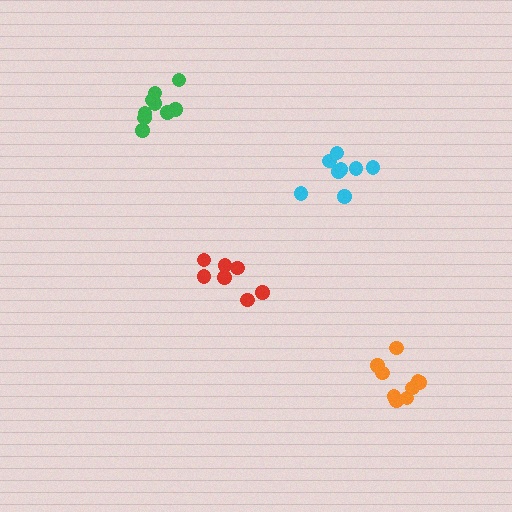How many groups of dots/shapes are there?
There are 4 groups.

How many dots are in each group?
Group 1: 9 dots, Group 2: 8 dots, Group 3: 9 dots, Group 4: 7 dots (33 total).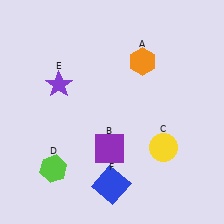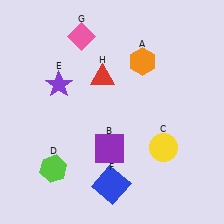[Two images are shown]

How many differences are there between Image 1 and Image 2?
There are 2 differences between the two images.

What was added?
A pink diamond (G), a red triangle (H) were added in Image 2.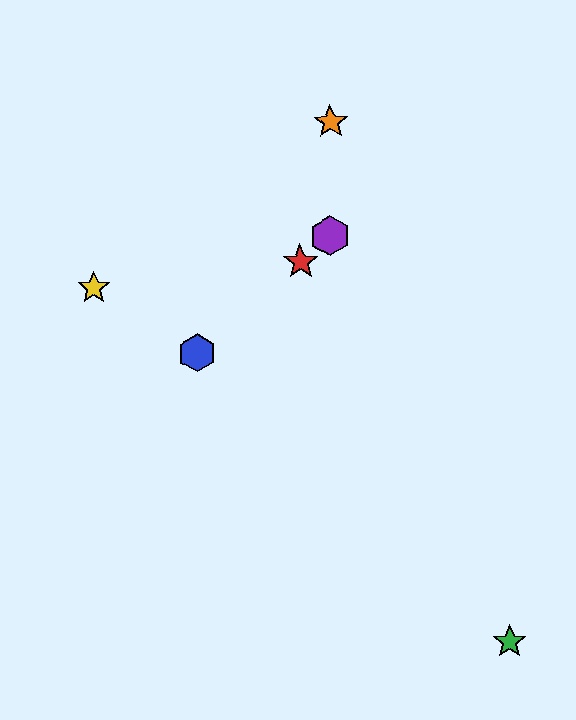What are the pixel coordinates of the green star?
The green star is at (510, 642).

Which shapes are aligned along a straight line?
The red star, the blue hexagon, the purple hexagon are aligned along a straight line.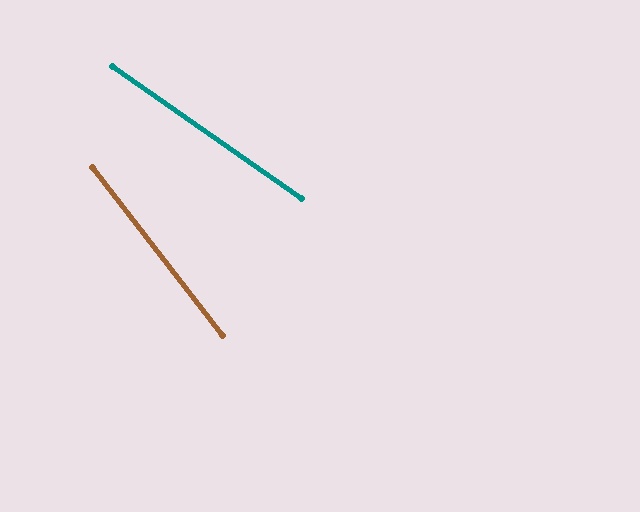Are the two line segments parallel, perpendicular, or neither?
Neither parallel nor perpendicular — they differ by about 18°.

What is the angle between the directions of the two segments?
Approximately 18 degrees.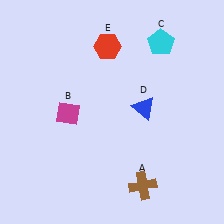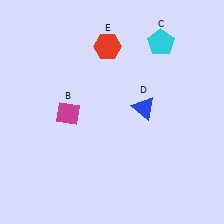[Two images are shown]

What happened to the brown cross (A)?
The brown cross (A) was removed in Image 2. It was in the bottom-right area of Image 1.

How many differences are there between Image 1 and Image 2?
There is 1 difference between the two images.